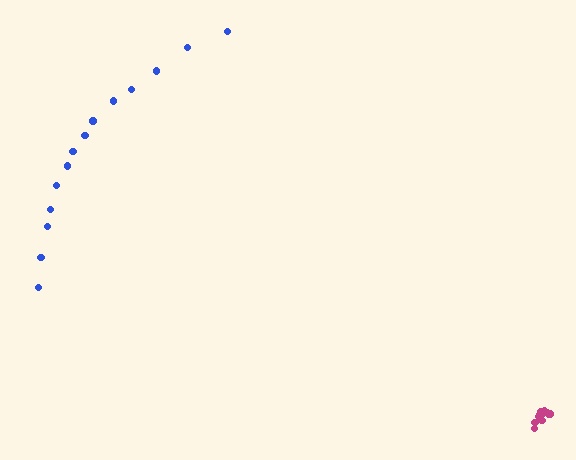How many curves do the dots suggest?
There are 2 distinct paths.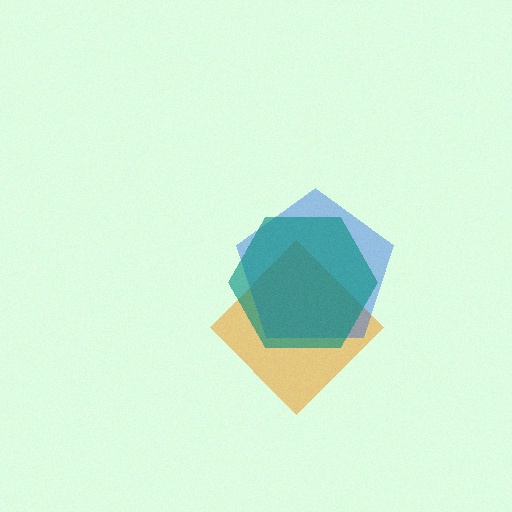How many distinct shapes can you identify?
There are 3 distinct shapes: an orange diamond, a blue pentagon, a teal hexagon.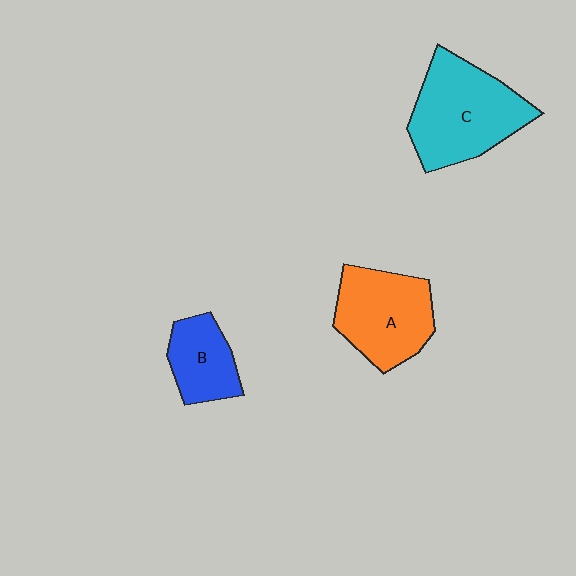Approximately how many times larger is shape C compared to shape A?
Approximately 1.2 times.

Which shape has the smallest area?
Shape B (blue).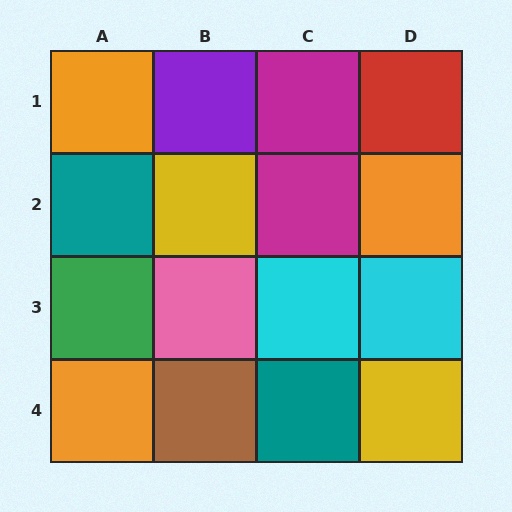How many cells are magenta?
2 cells are magenta.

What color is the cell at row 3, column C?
Cyan.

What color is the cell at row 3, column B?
Pink.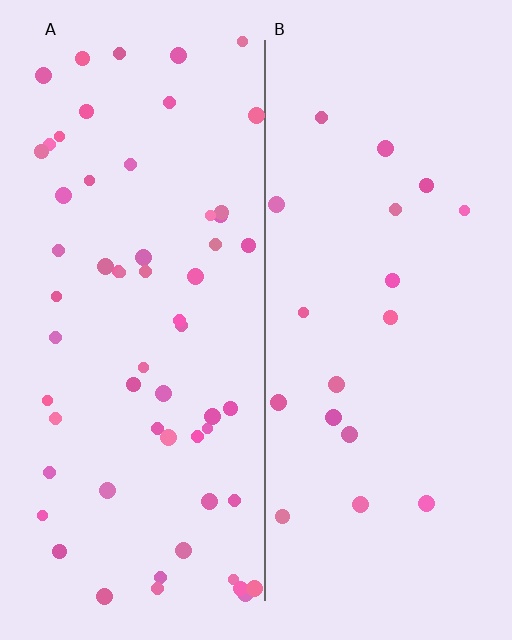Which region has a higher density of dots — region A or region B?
A (the left).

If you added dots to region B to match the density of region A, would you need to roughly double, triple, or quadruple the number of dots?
Approximately triple.